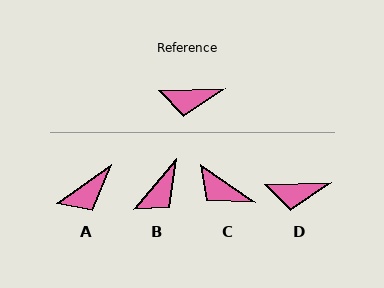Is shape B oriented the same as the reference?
No, it is off by about 48 degrees.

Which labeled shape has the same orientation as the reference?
D.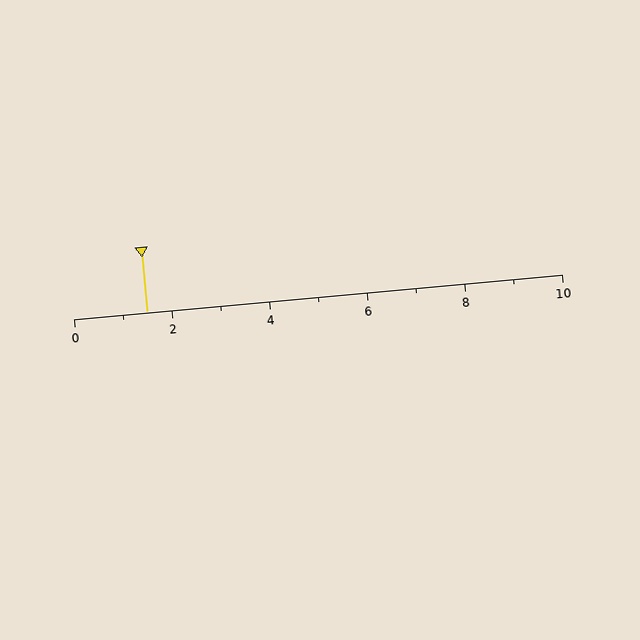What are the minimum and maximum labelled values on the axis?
The axis runs from 0 to 10.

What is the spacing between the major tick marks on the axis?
The major ticks are spaced 2 apart.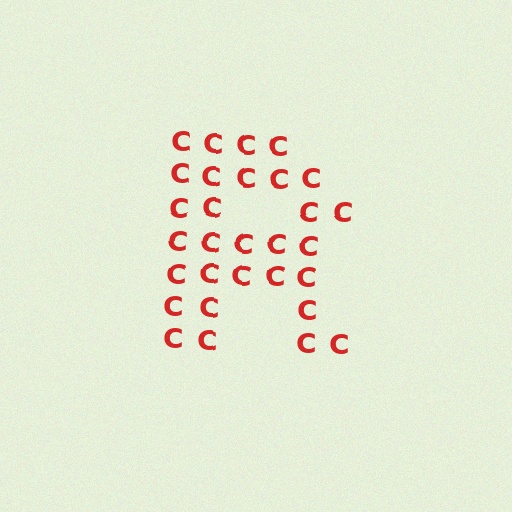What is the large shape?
The large shape is the letter R.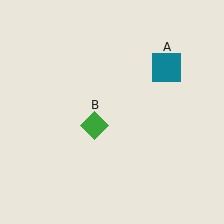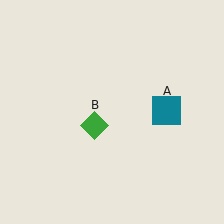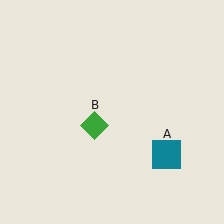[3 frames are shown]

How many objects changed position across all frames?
1 object changed position: teal square (object A).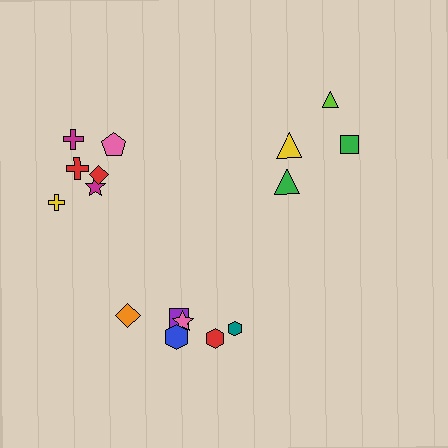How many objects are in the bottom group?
There are 6 objects.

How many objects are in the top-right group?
There are 4 objects.